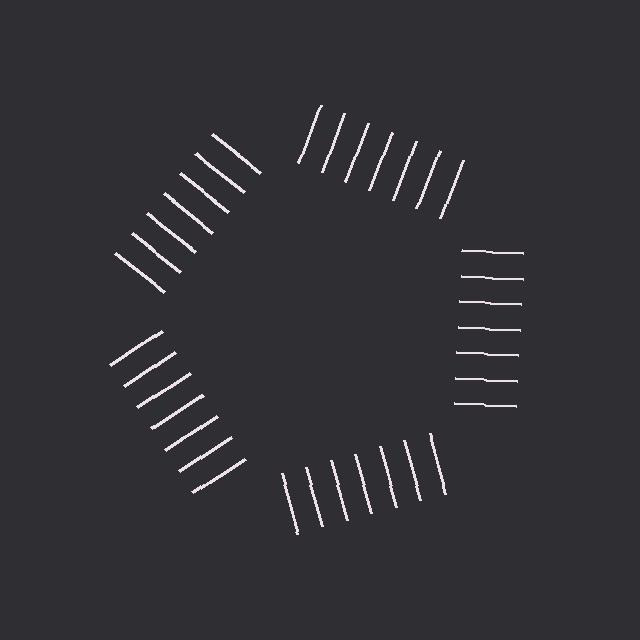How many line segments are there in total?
35 — 7 along each of the 5 edges.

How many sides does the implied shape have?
5 sides — the line-ends trace a pentagon.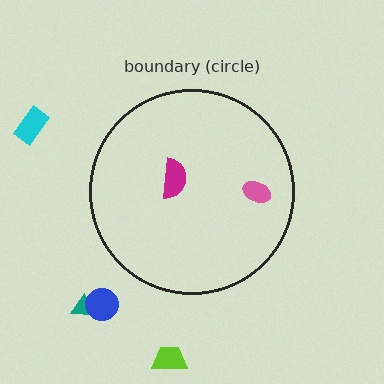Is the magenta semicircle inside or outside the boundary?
Inside.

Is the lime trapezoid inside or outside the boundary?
Outside.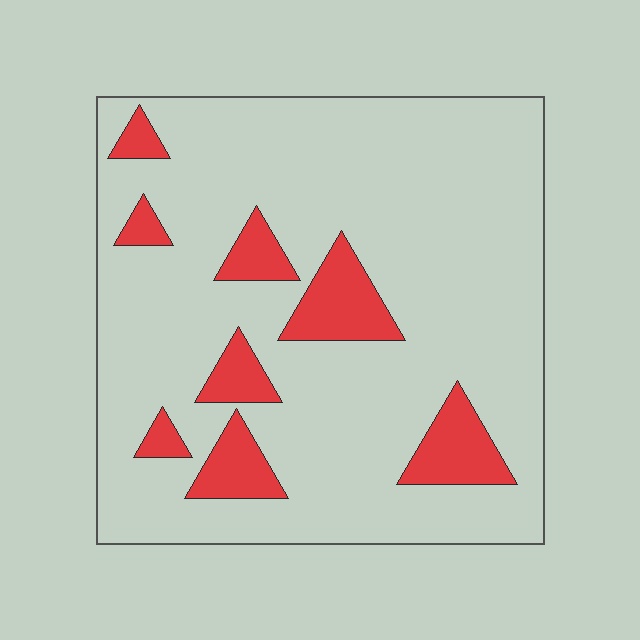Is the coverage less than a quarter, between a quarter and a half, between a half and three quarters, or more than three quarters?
Less than a quarter.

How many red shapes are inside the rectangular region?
8.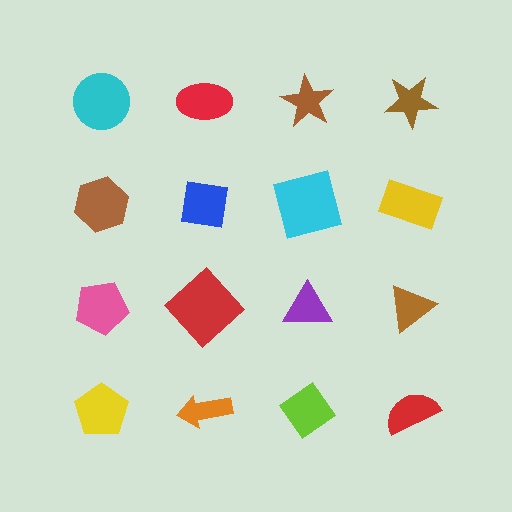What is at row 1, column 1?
A cyan circle.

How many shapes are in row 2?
4 shapes.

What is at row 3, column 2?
A red diamond.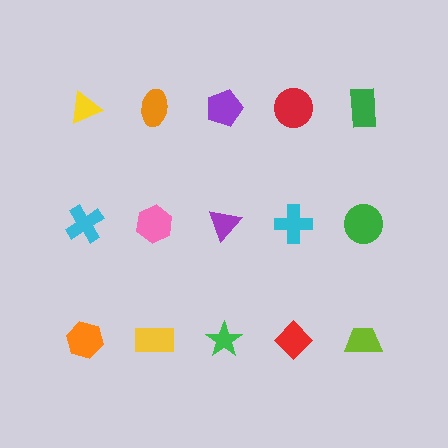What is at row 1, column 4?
A red circle.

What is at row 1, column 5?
A green rectangle.